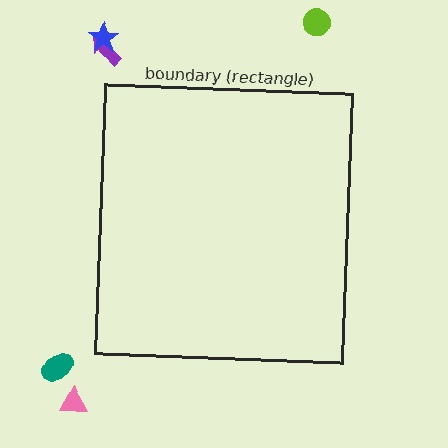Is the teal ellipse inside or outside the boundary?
Outside.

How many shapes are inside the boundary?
0 inside, 5 outside.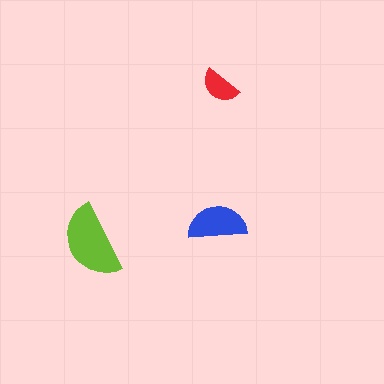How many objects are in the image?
There are 3 objects in the image.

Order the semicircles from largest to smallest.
the lime one, the blue one, the red one.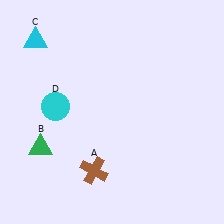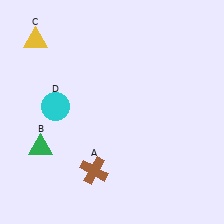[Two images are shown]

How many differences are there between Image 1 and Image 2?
There is 1 difference between the two images.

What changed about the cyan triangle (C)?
In Image 1, C is cyan. In Image 2, it changed to yellow.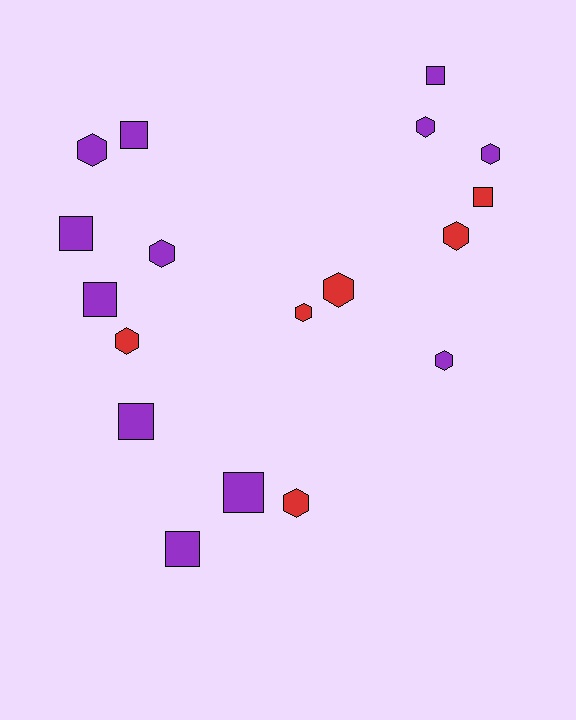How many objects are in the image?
There are 18 objects.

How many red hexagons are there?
There are 5 red hexagons.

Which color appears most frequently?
Purple, with 12 objects.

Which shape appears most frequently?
Hexagon, with 10 objects.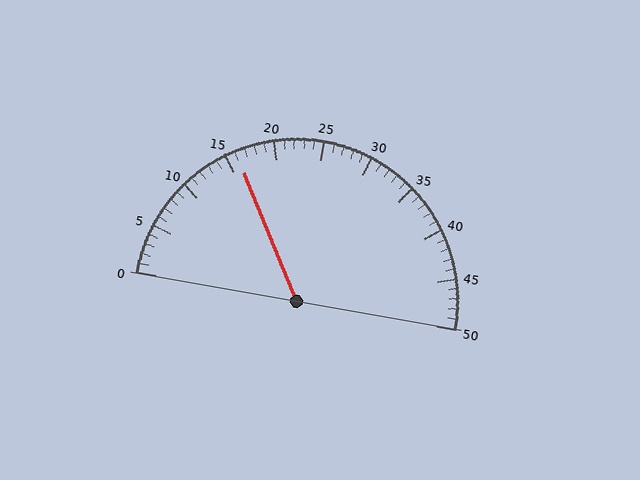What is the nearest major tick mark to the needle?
The nearest major tick mark is 15.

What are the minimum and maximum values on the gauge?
The gauge ranges from 0 to 50.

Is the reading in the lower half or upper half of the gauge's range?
The reading is in the lower half of the range (0 to 50).